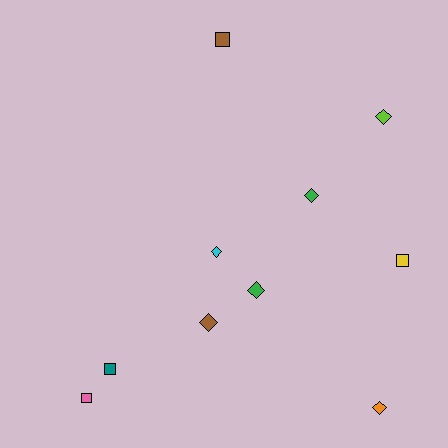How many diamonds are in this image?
There are 6 diamonds.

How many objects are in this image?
There are 10 objects.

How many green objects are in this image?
There are 2 green objects.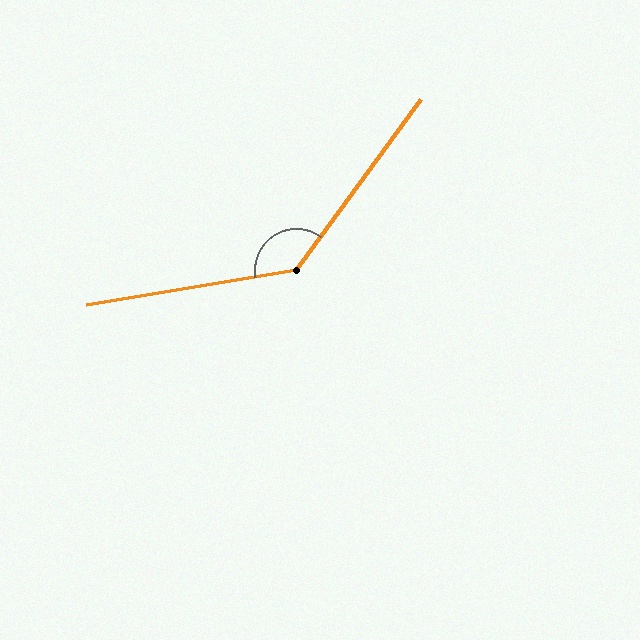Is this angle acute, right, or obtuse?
It is obtuse.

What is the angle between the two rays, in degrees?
Approximately 136 degrees.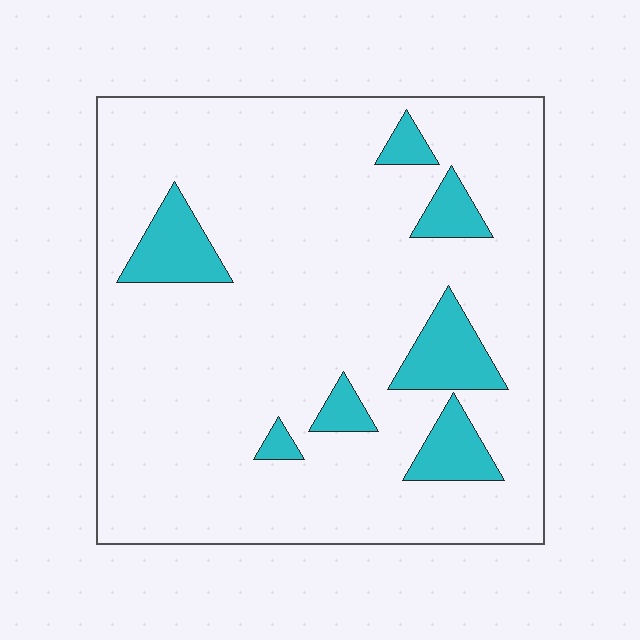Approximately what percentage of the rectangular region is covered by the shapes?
Approximately 15%.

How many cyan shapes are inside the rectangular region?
7.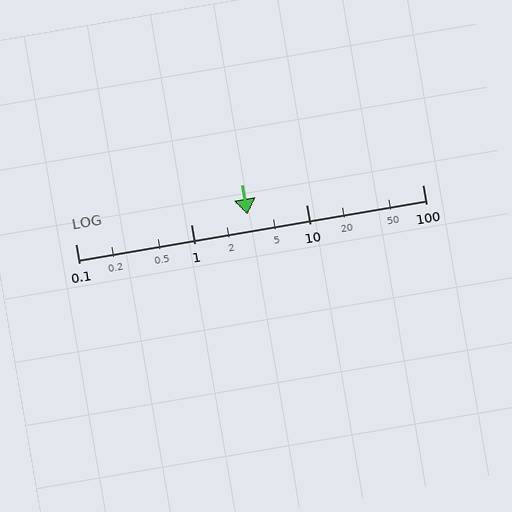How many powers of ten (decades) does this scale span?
The scale spans 3 decades, from 0.1 to 100.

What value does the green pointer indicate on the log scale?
The pointer indicates approximately 3.1.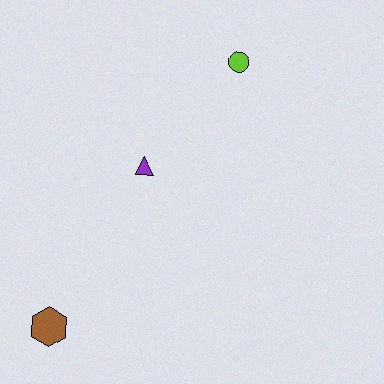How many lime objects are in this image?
There is 1 lime object.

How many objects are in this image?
There are 3 objects.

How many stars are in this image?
There are no stars.